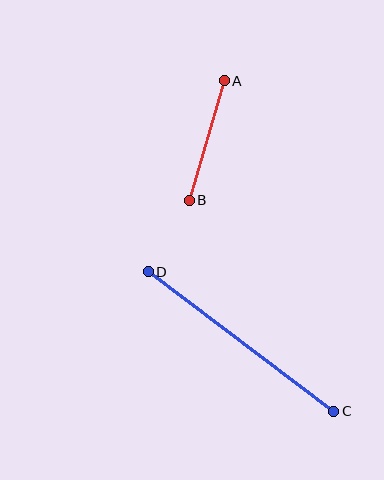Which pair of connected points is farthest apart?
Points C and D are farthest apart.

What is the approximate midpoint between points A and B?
The midpoint is at approximately (207, 140) pixels.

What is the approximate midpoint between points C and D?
The midpoint is at approximately (241, 341) pixels.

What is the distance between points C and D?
The distance is approximately 232 pixels.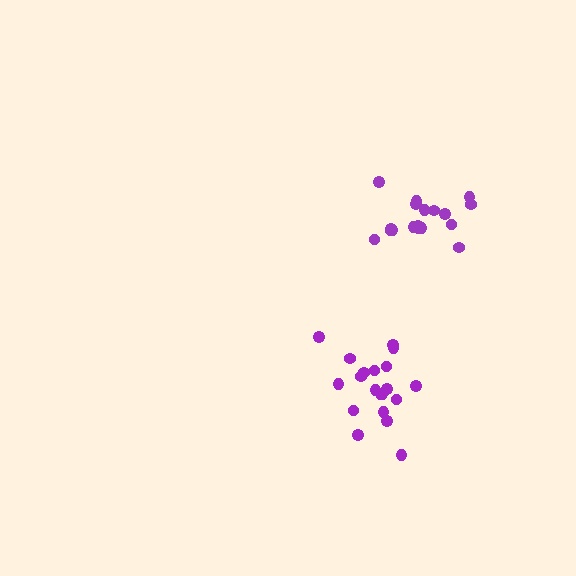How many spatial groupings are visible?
There are 2 spatial groupings.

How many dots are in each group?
Group 1: 18 dots, Group 2: 20 dots (38 total).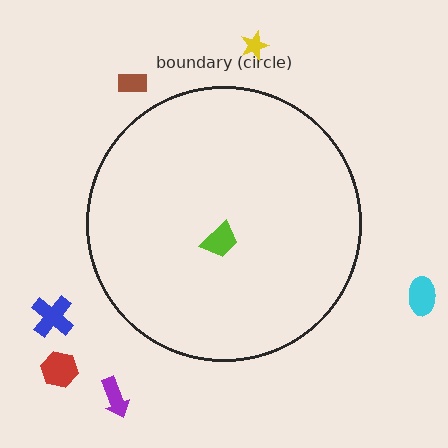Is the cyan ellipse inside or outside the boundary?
Outside.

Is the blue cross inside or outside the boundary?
Outside.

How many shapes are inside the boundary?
1 inside, 6 outside.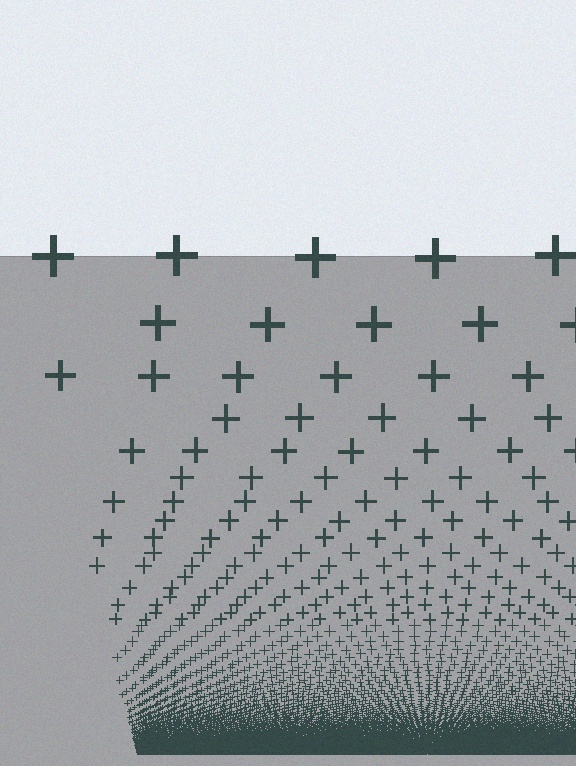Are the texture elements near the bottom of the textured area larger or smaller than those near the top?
Smaller. The gradient is inverted — elements near the bottom are smaller and denser.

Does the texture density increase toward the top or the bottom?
Density increases toward the bottom.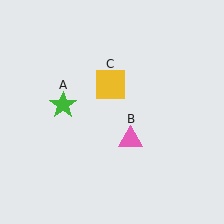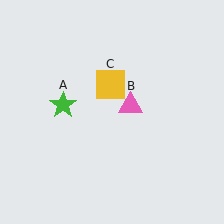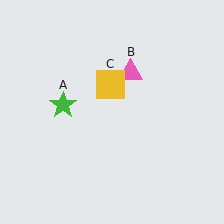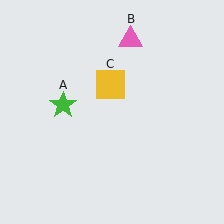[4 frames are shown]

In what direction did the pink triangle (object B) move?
The pink triangle (object B) moved up.